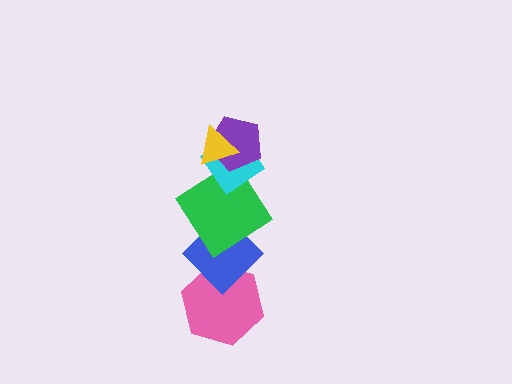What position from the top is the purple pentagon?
The purple pentagon is 2nd from the top.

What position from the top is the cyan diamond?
The cyan diamond is 3rd from the top.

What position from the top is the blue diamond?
The blue diamond is 5th from the top.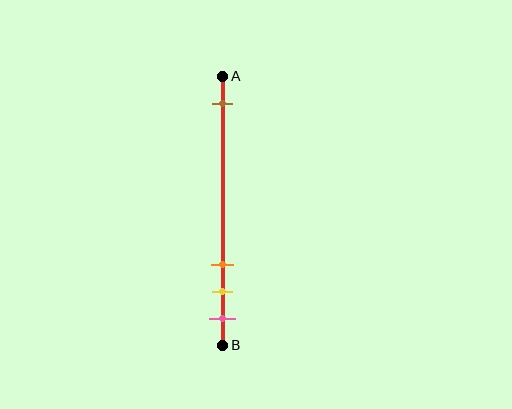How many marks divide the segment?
There are 4 marks dividing the segment.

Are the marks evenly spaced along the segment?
No, the marks are not evenly spaced.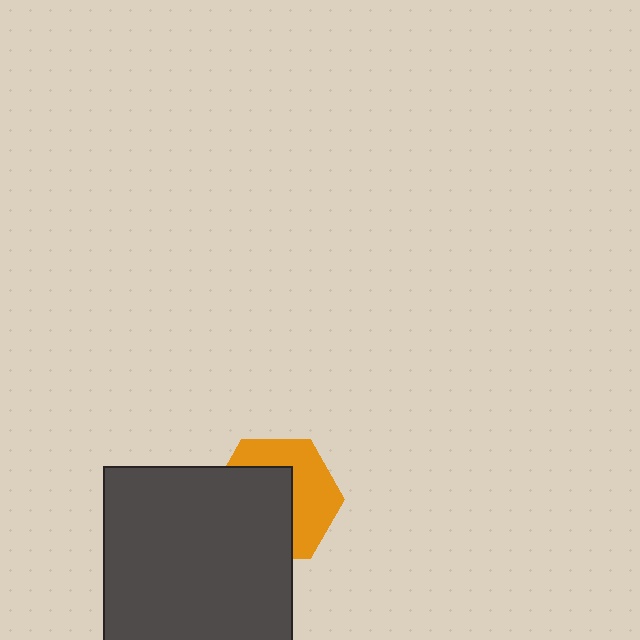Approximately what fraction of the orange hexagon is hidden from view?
Roughly 54% of the orange hexagon is hidden behind the dark gray square.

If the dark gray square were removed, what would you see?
You would see the complete orange hexagon.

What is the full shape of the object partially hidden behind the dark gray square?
The partially hidden object is an orange hexagon.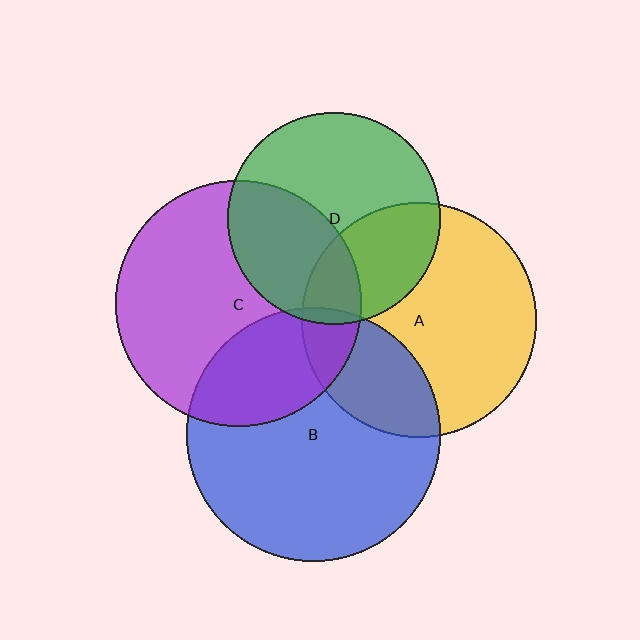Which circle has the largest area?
Circle B (blue).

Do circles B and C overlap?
Yes.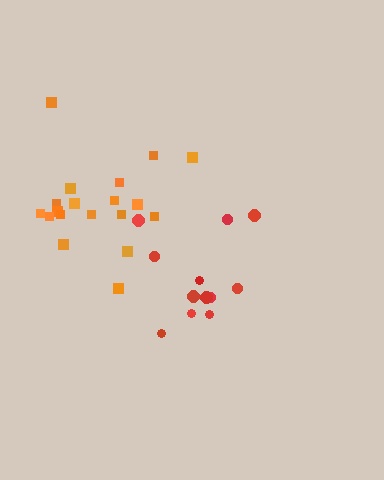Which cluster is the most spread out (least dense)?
Red.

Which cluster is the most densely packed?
Orange.